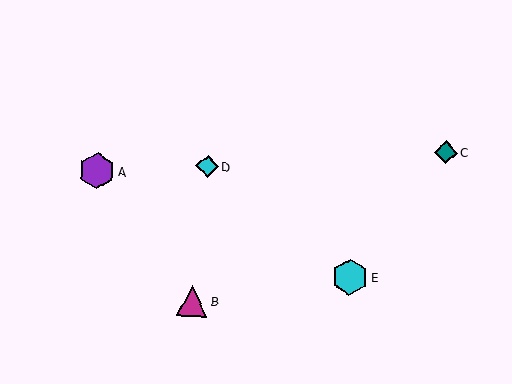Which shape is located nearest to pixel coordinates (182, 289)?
The magenta triangle (labeled B) at (192, 301) is nearest to that location.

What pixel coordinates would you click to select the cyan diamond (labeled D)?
Click at (207, 166) to select the cyan diamond D.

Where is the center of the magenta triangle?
The center of the magenta triangle is at (192, 301).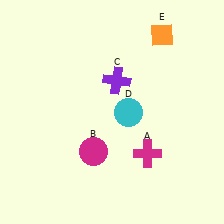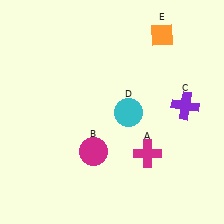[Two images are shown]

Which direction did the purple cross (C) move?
The purple cross (C) moved right.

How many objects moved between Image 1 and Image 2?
1 object moved between the two images.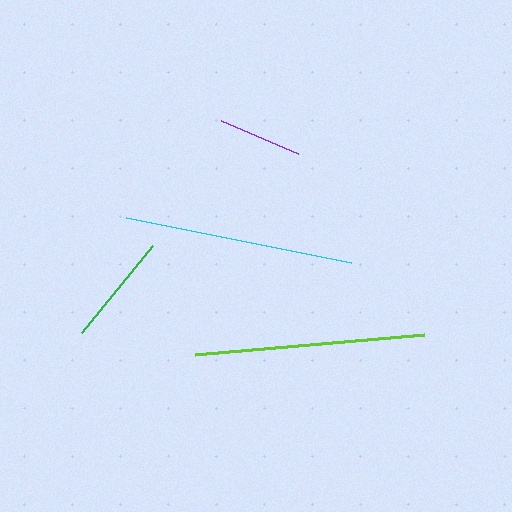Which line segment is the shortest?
The purple line is the shortest at approximately 84 pixels.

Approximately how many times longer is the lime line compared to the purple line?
The lime line is approximately 2.7 times the length of the purple line.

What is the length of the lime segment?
The lime segment is approximately 230 pixels long.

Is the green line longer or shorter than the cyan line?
The cyan line is longer than the green line.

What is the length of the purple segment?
The purple segment is approximately 84 pixels long.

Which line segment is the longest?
The lime line is the longest at approximately 230 pixels.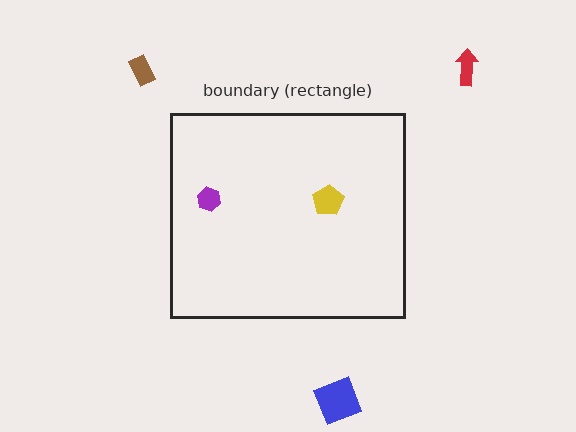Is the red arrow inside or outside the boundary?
Outside.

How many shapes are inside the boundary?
2 inside, 3 outside.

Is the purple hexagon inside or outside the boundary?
Inside.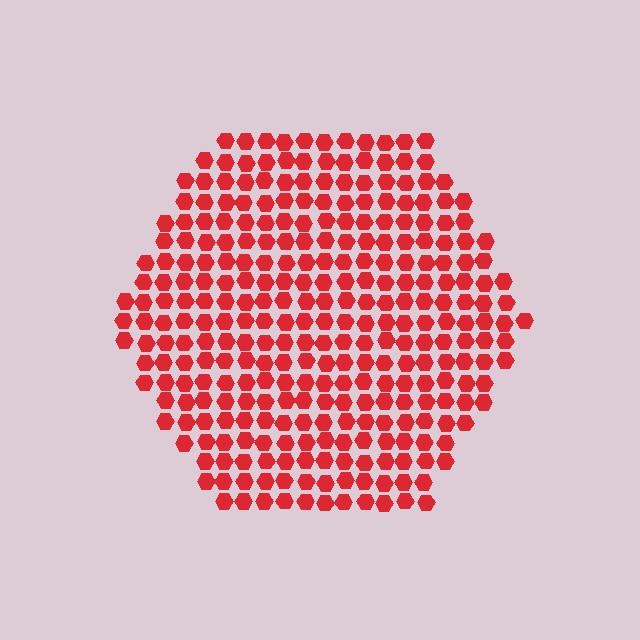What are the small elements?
The small elements are hexagons.